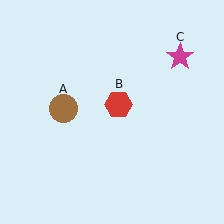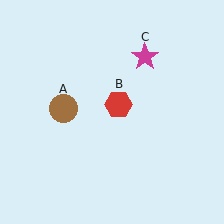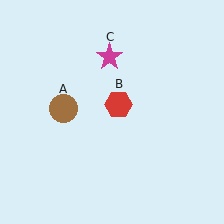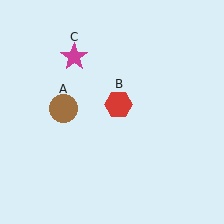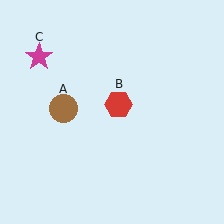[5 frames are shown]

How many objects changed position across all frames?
1 object changed position: magenta star (object C).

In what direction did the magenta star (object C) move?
The magenta star (object C) moved left.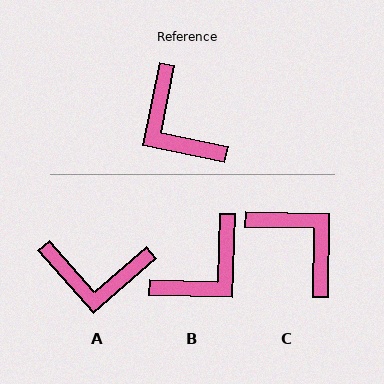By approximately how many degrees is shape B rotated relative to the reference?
Approximately 100 degrees counter-clockwise.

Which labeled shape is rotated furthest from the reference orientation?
C, about 169 degrees away.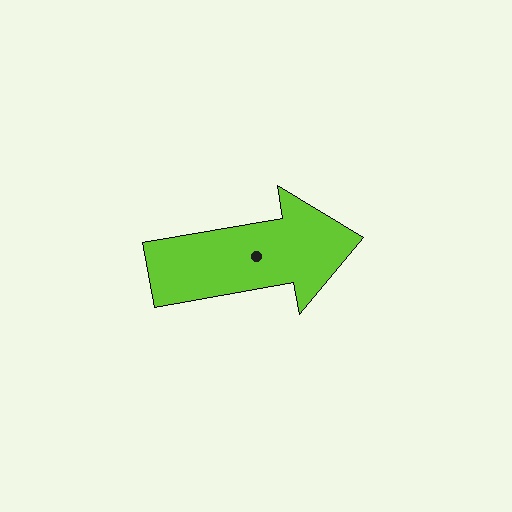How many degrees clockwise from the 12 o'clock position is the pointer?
Approximately 80 degrees.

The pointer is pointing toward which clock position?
Roughly 3 o'clock.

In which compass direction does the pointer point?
East.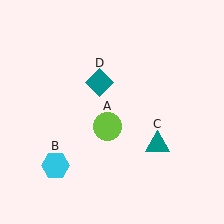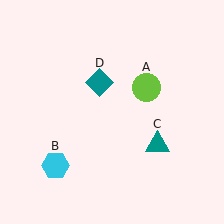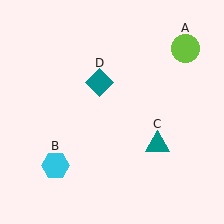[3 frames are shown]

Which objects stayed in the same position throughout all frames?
Cyan hexagon (object B) and teal triangle (object C) and teal diamond (object D) remained stationary.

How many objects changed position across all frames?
1 object changed position: lime circle (object A).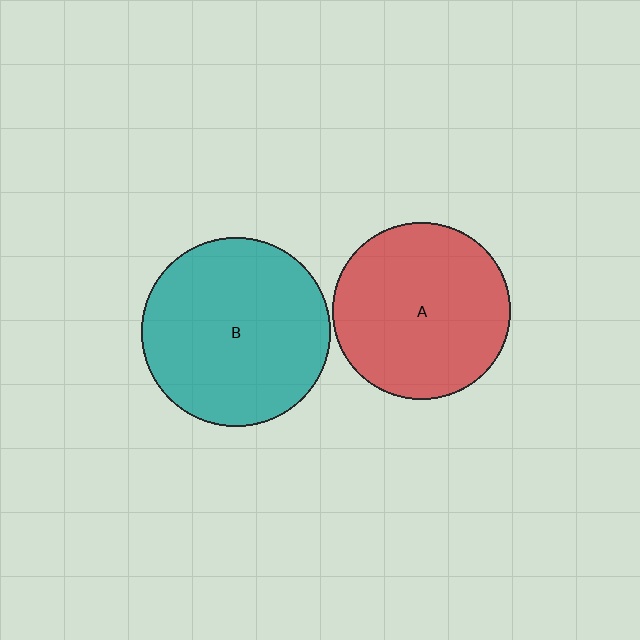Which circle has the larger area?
Circle B (teal).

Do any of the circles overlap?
No, none of the circles overlap.